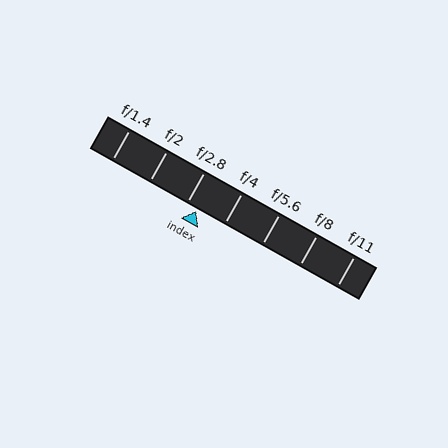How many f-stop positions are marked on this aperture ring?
There are 7 f-stop positions marked.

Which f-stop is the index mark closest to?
The index mark is closest to f/2.8.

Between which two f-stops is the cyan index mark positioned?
The index mark is between f/2.8 and f/4.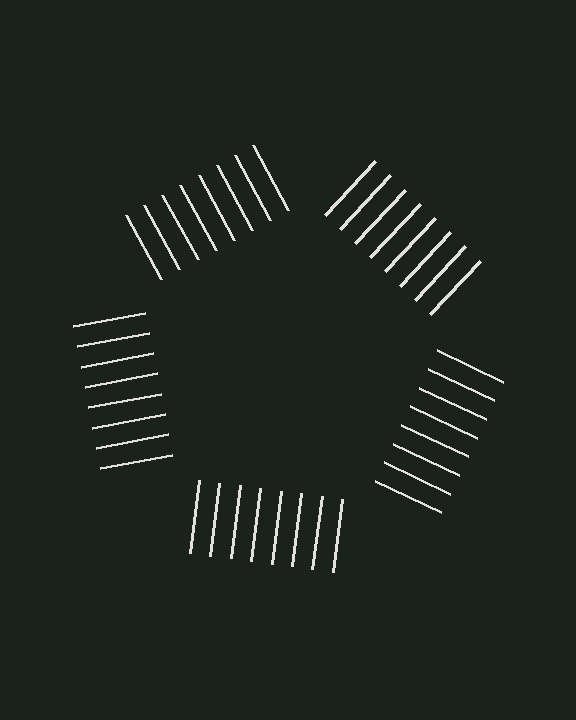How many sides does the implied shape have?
5 sides — the line-ends trace a pentagon.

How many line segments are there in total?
40 — 8 along each of the 5 edges.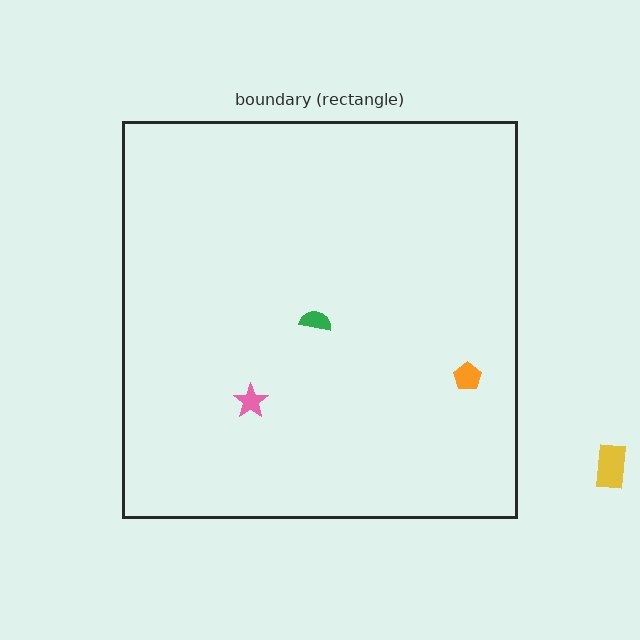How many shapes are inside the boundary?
3 inside, 1 outside.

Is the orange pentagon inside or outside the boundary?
Inside.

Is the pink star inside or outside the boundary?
Inside.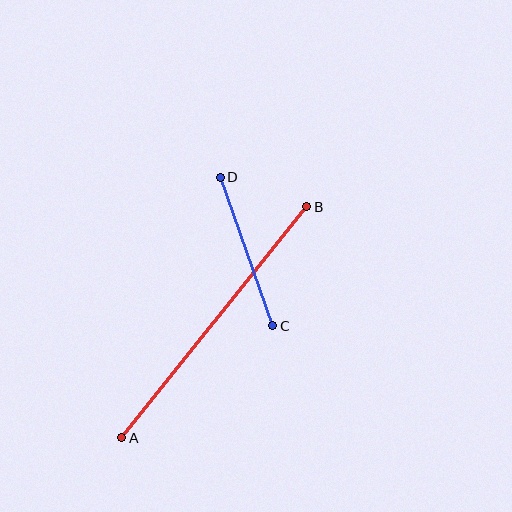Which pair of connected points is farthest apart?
Points A and B are farthest apart.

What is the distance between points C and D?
The distance is approximately 158 pixels.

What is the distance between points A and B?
The distance is approximately 296 pixels.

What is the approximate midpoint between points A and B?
The midpoint is at approximately (214, 322) pixels.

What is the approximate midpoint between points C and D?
The midpoint is at approximately (246, 252) pixels.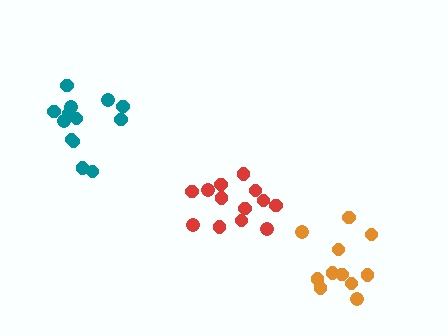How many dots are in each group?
Group 1: 11 dots, Group 2: 13 dots, Group 3: 13 dots (37 total).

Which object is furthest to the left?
The teal cluster is leftmost.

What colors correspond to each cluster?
The clusters are colored: orange, red, teal.